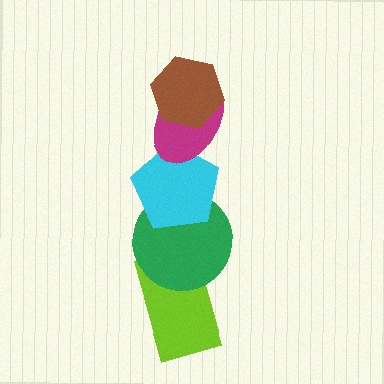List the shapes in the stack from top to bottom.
From top to bottom: the brown hexagon, the magenta ellipse, the cyan pentagon, the green circle, the lime rectangle.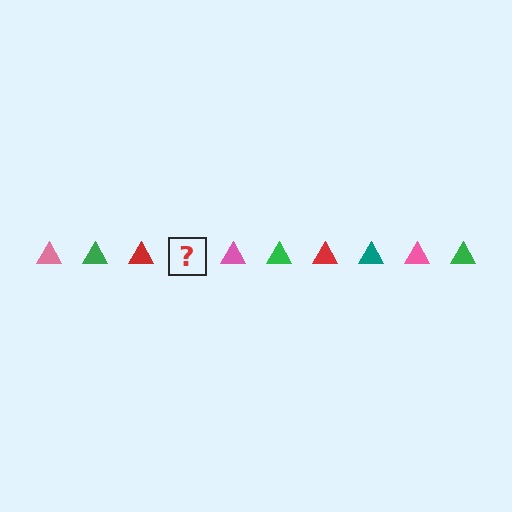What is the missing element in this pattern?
The missing element is a teal triangle.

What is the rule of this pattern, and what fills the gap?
The rule is that the pattern cycles through pink, green, red, teal triangles. The gap should be filled with a teal triangle.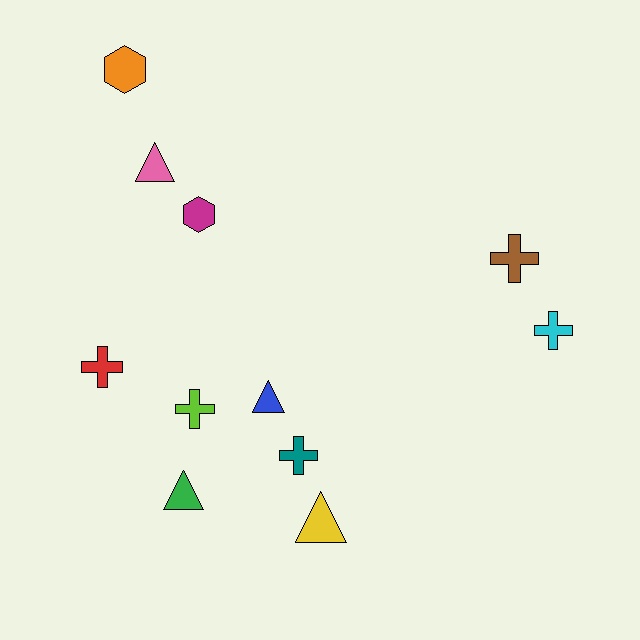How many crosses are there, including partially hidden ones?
There are 5 crosses.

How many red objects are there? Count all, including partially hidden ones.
There is 1 red object.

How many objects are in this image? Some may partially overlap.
There are 11 objects.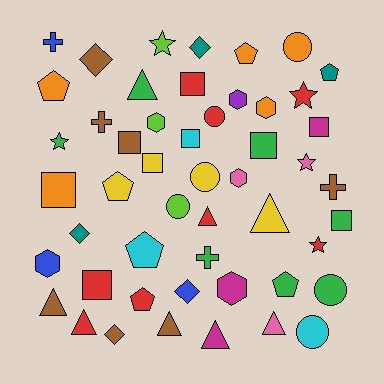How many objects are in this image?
There are 50 objects.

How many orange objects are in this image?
There are 5 orange objects.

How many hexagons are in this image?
There are 6 hexagons.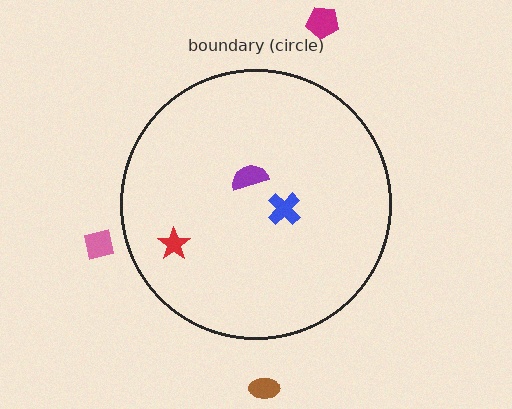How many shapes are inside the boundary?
3 inside, 3 outside.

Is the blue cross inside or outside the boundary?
Inside.